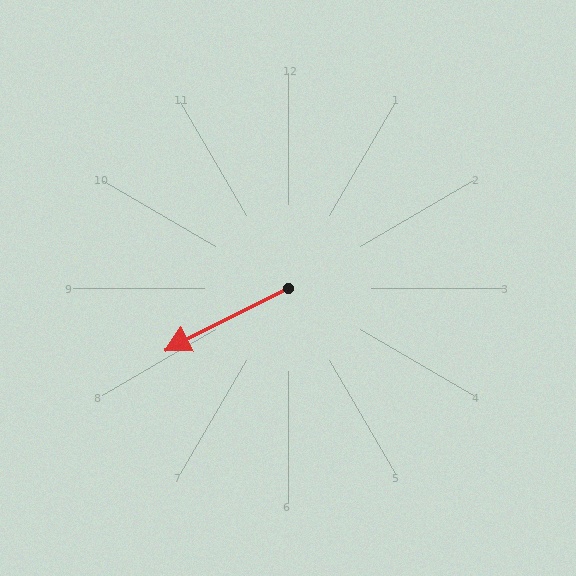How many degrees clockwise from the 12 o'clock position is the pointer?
Approximately 243 degrees.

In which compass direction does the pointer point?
Southwest.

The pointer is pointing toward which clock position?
Roughly 8 o'clock.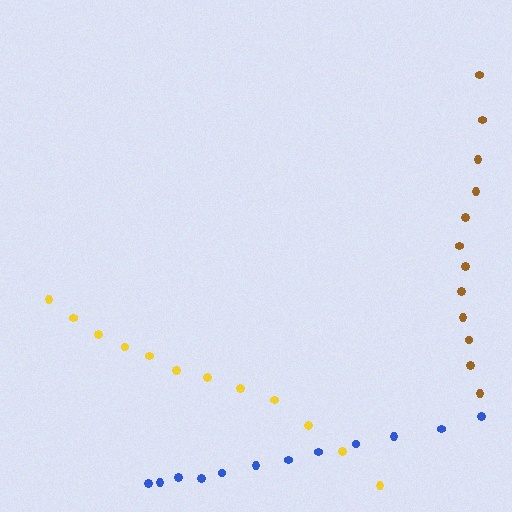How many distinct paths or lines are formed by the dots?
There are 3 distinct paths.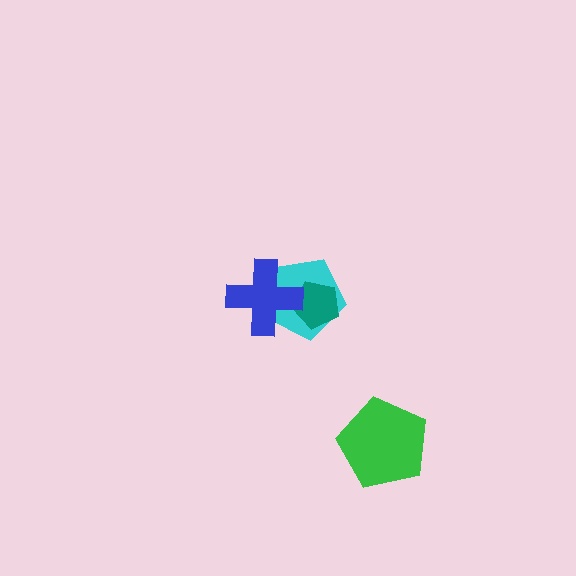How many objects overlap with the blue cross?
2 objects overlap with the blue cross.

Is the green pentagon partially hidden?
No, no other shape covers it.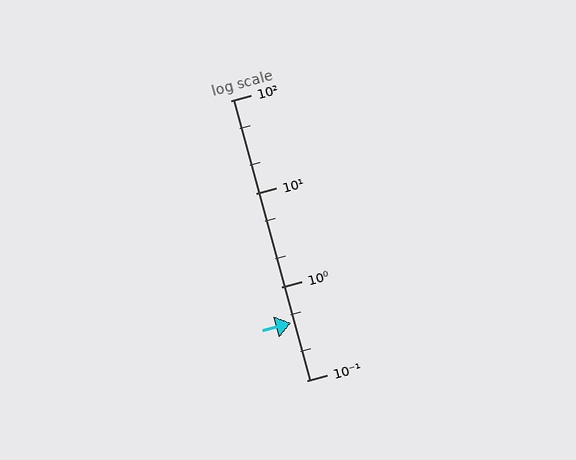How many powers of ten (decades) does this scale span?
The scale spans 3 decades, from 0.1 to 100.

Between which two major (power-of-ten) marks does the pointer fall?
The pointer is between 0.1 and 1.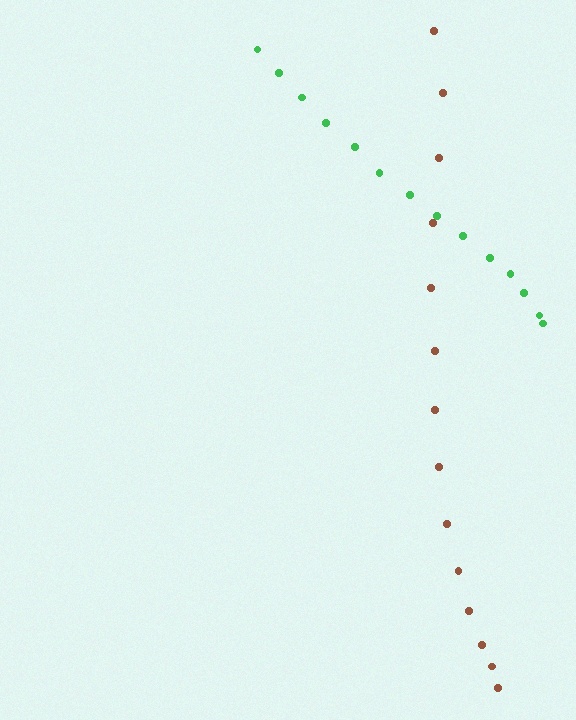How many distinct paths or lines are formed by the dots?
There are 2 distinct paths.